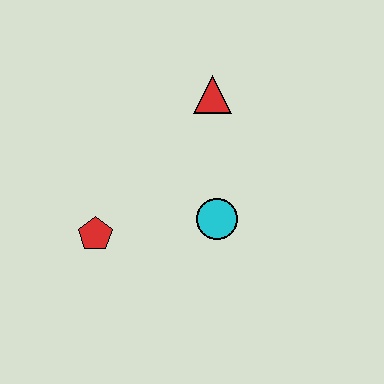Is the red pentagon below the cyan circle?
Yes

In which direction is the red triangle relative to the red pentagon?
The red triangle is above the red pentagon.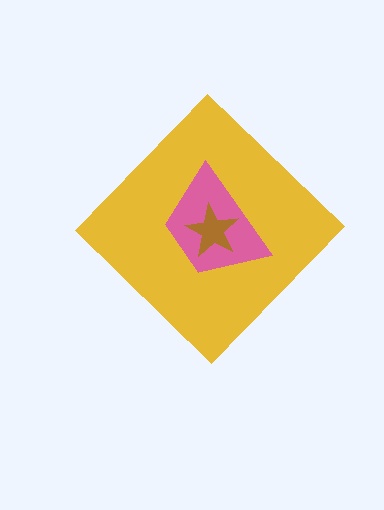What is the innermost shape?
The brown star.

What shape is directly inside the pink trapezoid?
The brown star.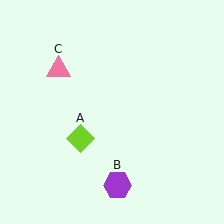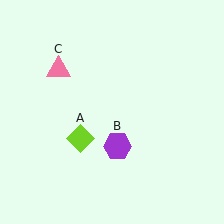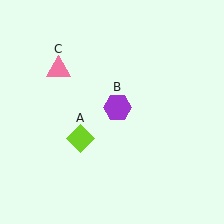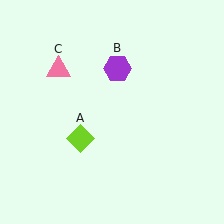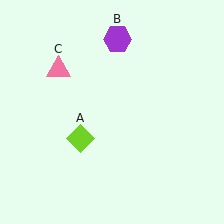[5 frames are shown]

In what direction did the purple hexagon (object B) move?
The purple hexagon (object B) moved up.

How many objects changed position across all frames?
1 object changed position: purple hexagon (object B).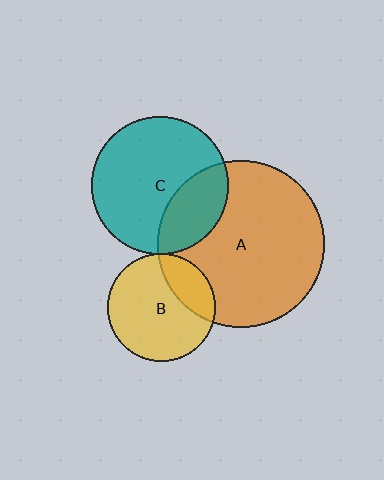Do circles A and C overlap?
Yes.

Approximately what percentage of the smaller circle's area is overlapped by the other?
Approximately 30%.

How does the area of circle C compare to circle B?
Approximately 1.6 times.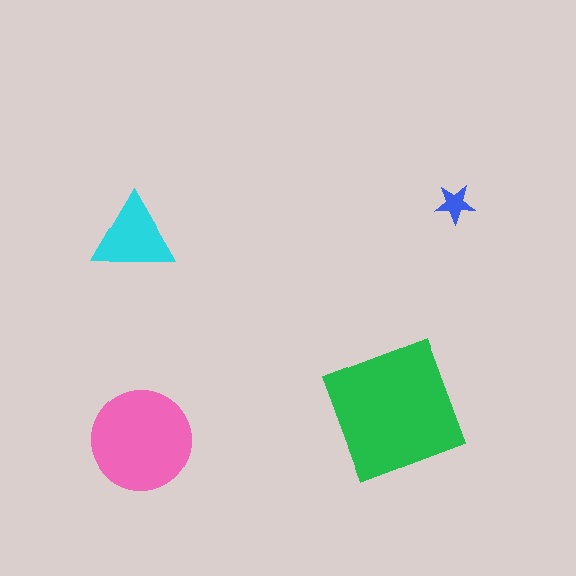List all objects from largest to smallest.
The green square, the pink circle, the cyan triangle, the blue star.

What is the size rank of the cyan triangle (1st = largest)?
3rd.